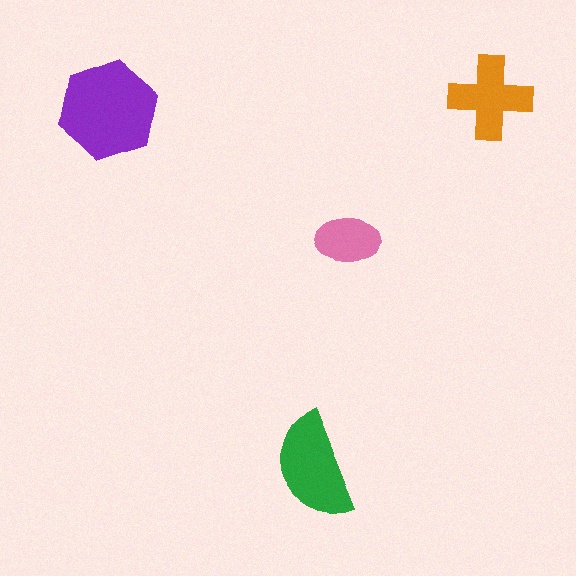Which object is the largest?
The purple hexagon.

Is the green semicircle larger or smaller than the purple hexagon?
Smaller.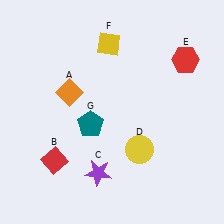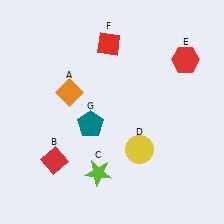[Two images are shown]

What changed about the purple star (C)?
In Image 1, C is purple. In Image 2, it changed to lime.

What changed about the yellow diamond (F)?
In Image 1, F is yellow. In Image 2, it changed to red.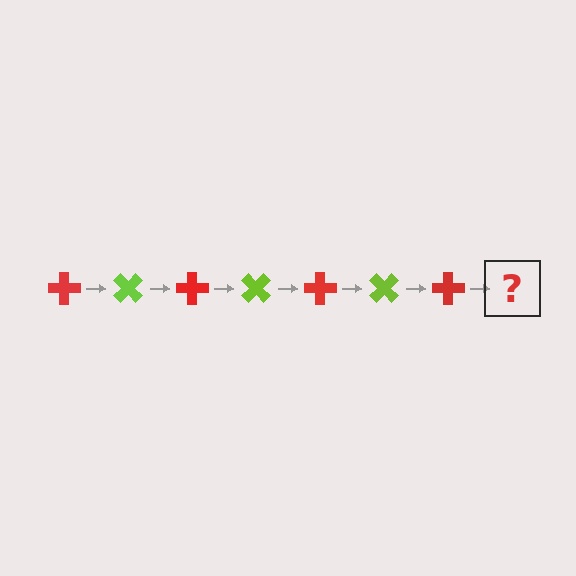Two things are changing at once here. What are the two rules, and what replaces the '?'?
The two rules are that it rotates 45 degrees each step and the color cycles through red and lime. The '?' should be a lime cross, rotated 315 degrees from the start.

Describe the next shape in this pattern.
It should be a lime cross, rotated 315 degrees from the start.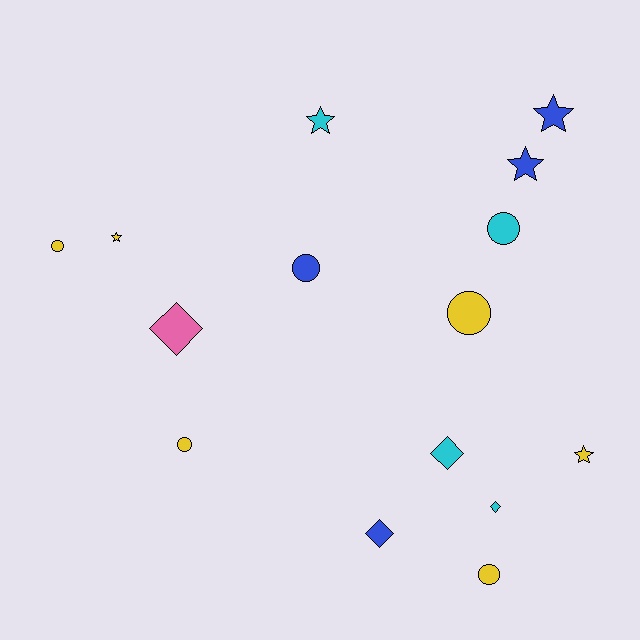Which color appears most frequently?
Yellow, with 6 objects.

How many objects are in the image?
There are 15 objects.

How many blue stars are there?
There are 2 blue stars.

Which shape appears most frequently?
Circle, with 6 objects.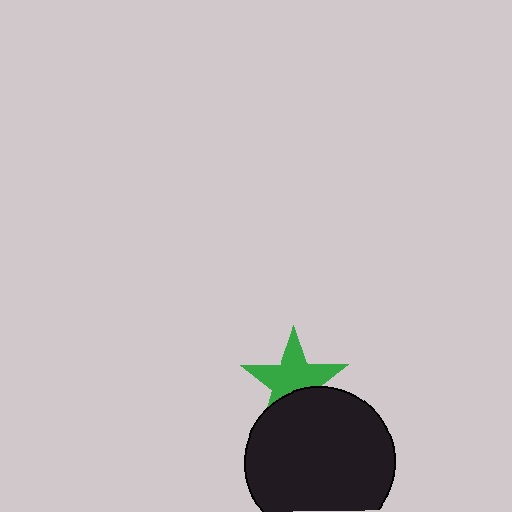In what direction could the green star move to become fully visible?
The green star could move up. That would shift it out from behind the black circle entirely.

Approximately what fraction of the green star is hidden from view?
Roughly 34% of the green star is hidden behind the black circle.